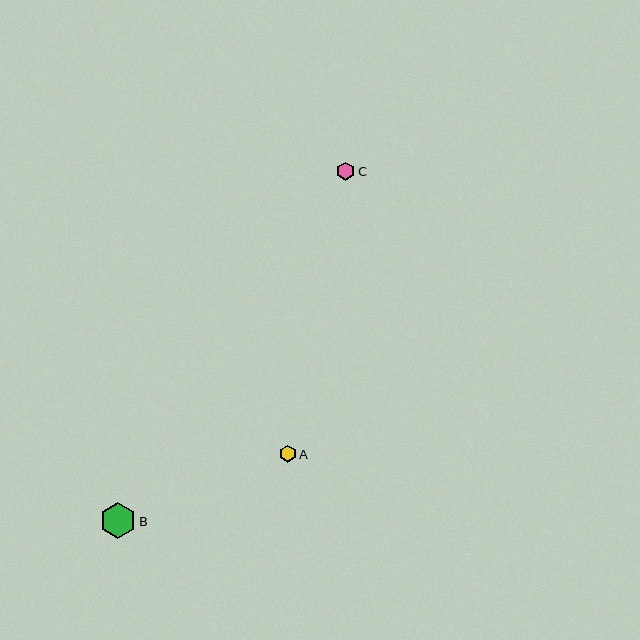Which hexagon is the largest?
Hexagon B is the largest with a size of approximately 36 pixels.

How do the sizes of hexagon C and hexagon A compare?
Hexagon C and hexagon A are approximately the same size.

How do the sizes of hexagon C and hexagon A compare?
Hexagon C and hexagon A are approximately the same size.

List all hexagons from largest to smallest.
From largest to smallest: B, C, A.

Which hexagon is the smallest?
Hexagon A is the smallest with a size of approximately 17 pixels.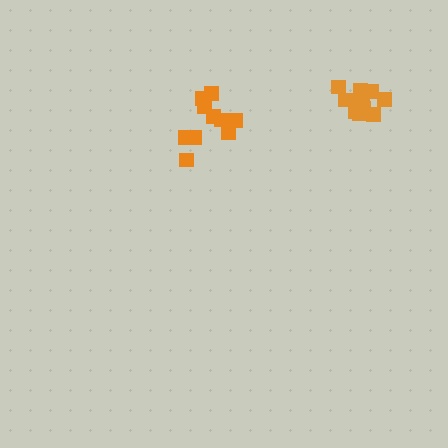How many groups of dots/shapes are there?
There are 2 groups.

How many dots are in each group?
Group 1: 10 dots, Group 2: 12 dots (22 total).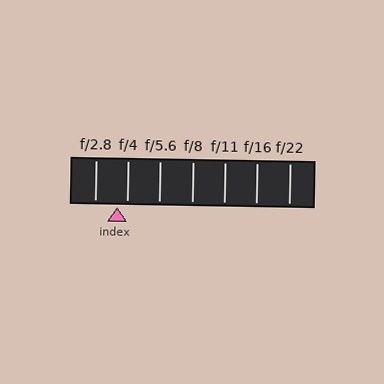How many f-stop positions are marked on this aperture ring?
There are 7 f-stop positions marked.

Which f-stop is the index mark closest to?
The index mark is closest to f/4.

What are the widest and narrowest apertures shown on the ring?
The widest aperture shown is f/2.8 and the narrowest is f/22.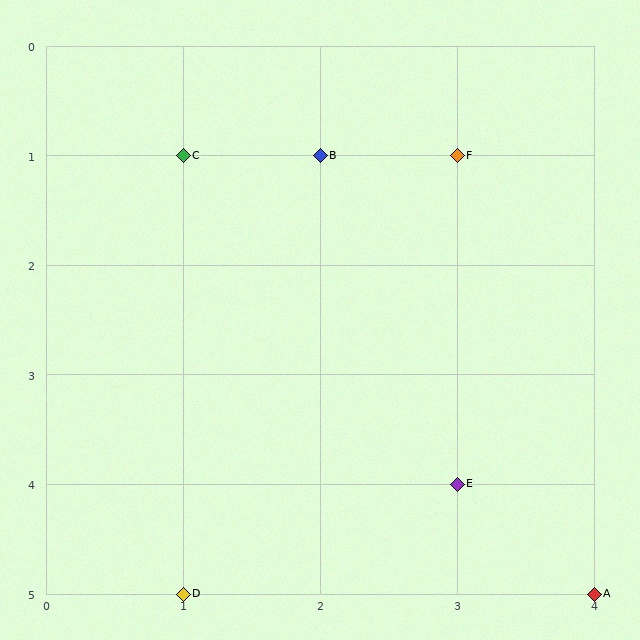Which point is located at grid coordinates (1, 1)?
Point C is at (1, 1).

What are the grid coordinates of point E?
Point E is at grid coordinates (3, 4).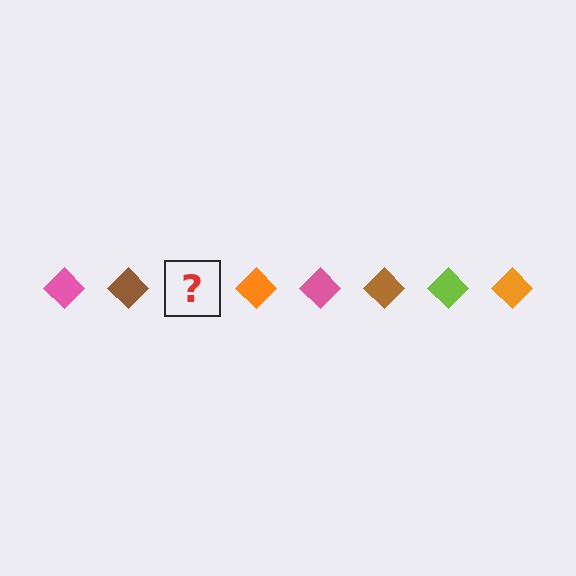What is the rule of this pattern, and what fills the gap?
The rule is that the pattern cycles through pink, brown, lime, orange diamonds. The gap should be filled with a lime diamond.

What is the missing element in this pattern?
The missing element is a lime diamond.